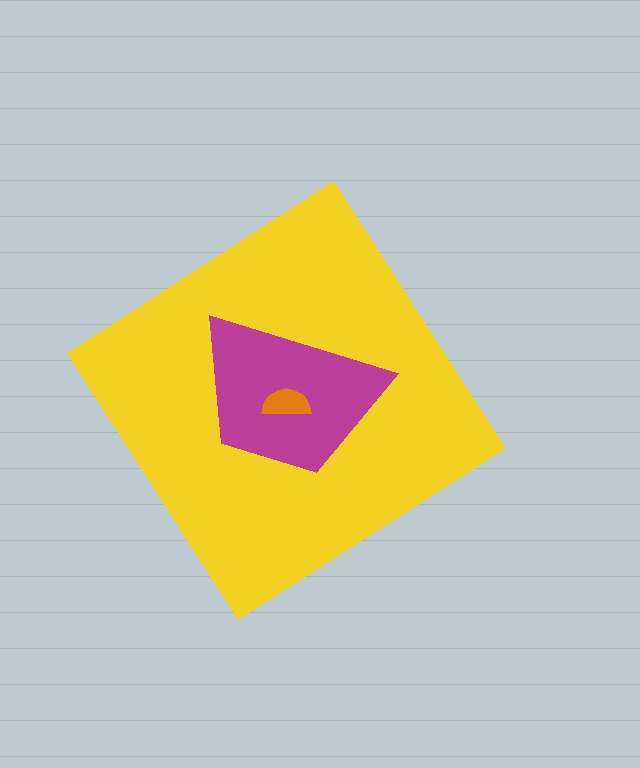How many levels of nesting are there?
3.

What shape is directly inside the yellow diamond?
The magenta trapezoid.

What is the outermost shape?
The yellow diamond.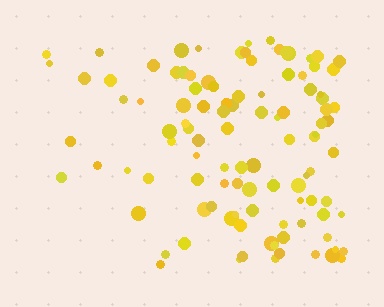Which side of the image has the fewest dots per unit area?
The left.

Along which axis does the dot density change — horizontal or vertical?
Horizontal.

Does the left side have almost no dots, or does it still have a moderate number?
Still a moderate number, just noticeably fewer than the right.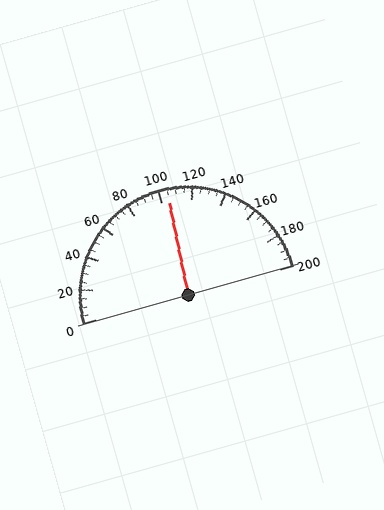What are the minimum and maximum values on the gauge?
The gauge ranges from 0 to 200.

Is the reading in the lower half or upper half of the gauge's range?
The reading is in the upper half of the range (0 to 200).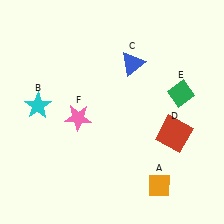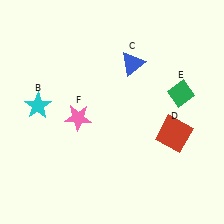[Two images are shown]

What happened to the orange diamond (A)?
The orange diamond (A) was removed in Image 2. It was in the bottom-right area of Image 1.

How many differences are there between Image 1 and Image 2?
There is 1 difference between the two images.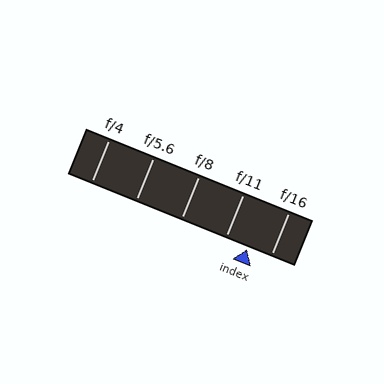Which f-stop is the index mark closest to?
The index mark is closest to f/11.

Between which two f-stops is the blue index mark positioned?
The index mark is between f/11 and f/16.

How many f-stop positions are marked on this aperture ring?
There are 5 f-stop positions marked.